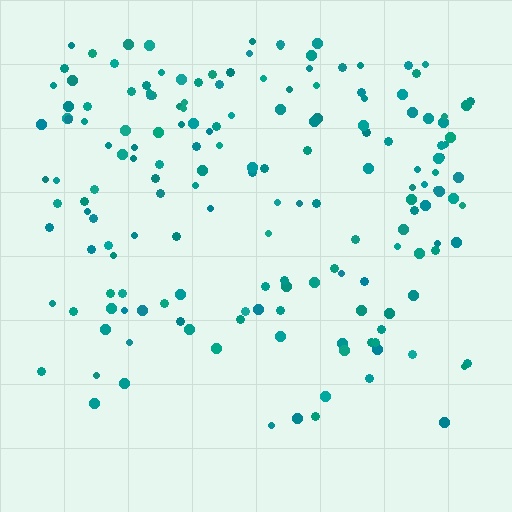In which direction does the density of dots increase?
From bottom to top, with the top side densest.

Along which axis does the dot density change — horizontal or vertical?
Vertical.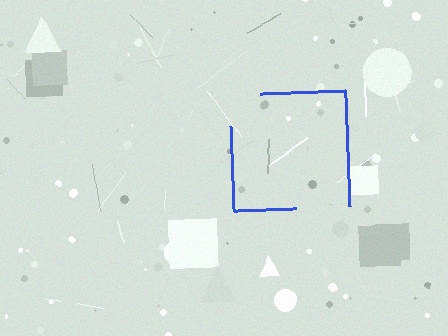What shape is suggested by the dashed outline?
The dashed outline suggests a square.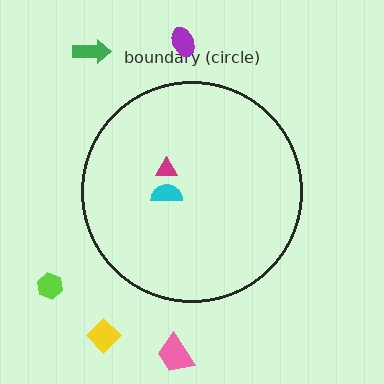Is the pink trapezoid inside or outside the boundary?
Outside.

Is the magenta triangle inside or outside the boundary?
Inside.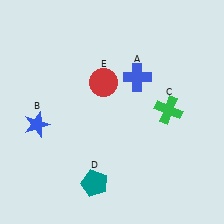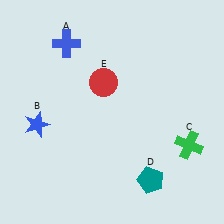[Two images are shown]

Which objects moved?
The objects that moved are: the blue cross (A), the green cross (C), the teal pentagon (D).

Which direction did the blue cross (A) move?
The blue cross (A) moved left.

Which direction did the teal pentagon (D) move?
The teal pentagon (D) moved right.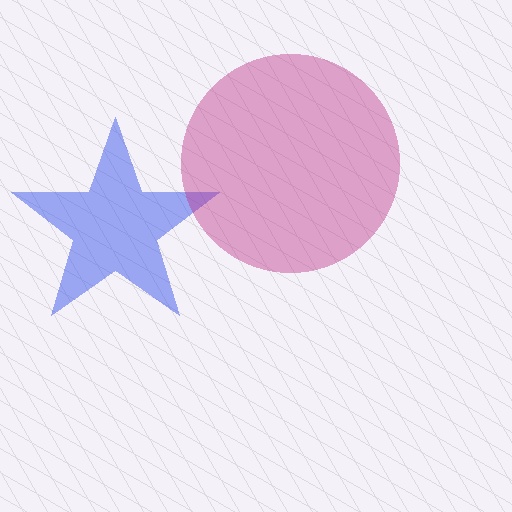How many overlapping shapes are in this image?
There are 2 overlapping shapes in the image.